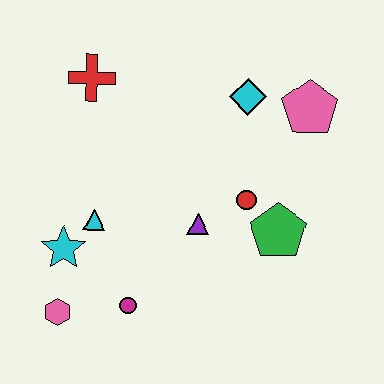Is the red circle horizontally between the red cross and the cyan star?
No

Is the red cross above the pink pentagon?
Yes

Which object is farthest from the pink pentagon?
The pink hexagon is farthest from the pink pentagon.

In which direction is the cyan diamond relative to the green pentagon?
The cyan diamond is above the green pentagon.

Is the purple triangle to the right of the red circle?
No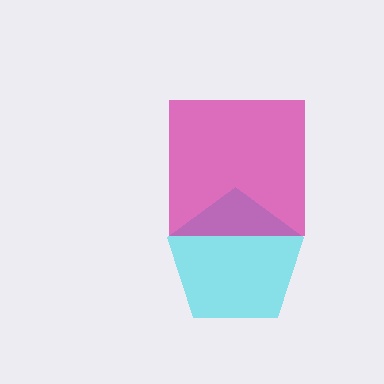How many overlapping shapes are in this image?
There are 2 overlapping shapes in the image.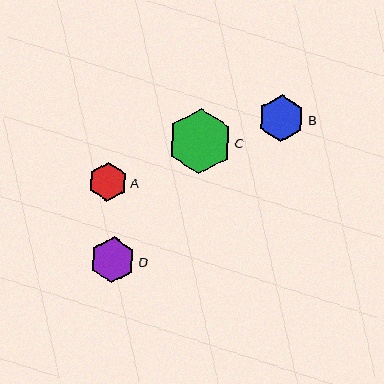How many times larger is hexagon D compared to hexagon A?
Hexagon D is approximately 1.2 times the size of hexagon A.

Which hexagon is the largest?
Hexagon C is the largest with a size of approximately 64 pixels.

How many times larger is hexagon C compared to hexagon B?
Hexagon C is approximately 1.4 times the size of hexagon B.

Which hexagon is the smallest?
Hexagon A is the smallest with a size of approximately 39 pixels.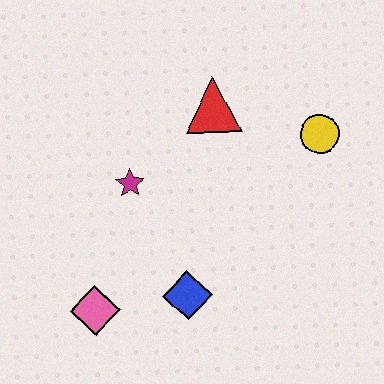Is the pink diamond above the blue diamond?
No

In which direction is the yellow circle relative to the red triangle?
The yellow circle is to the right of the red triangle.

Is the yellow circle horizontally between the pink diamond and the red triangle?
No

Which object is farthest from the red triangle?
The pink diamond is farthest from the red triangle.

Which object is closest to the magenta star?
The red triangle is closest to the magenta star.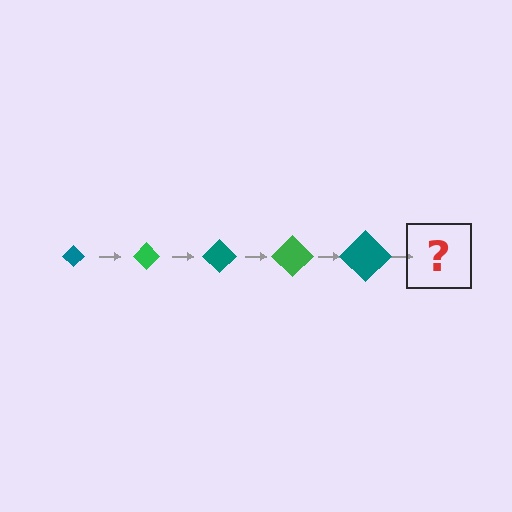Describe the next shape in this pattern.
It should be a green diamond, larger than the previous one.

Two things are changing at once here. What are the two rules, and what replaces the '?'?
The two rules are that the diamond grows larger each step and the color cycles through teal and green. The '?' should be a green diamond, larger than the previous one.